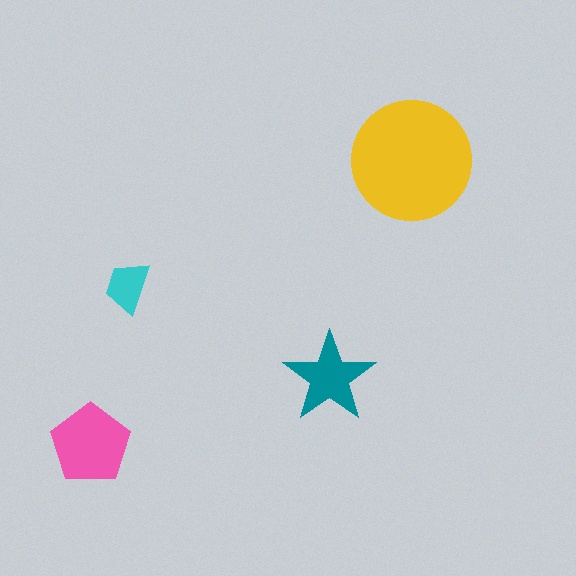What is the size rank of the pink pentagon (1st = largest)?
2nd.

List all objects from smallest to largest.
The cyan trapezoid, the teal star, the pink pentagon, the yellow circle.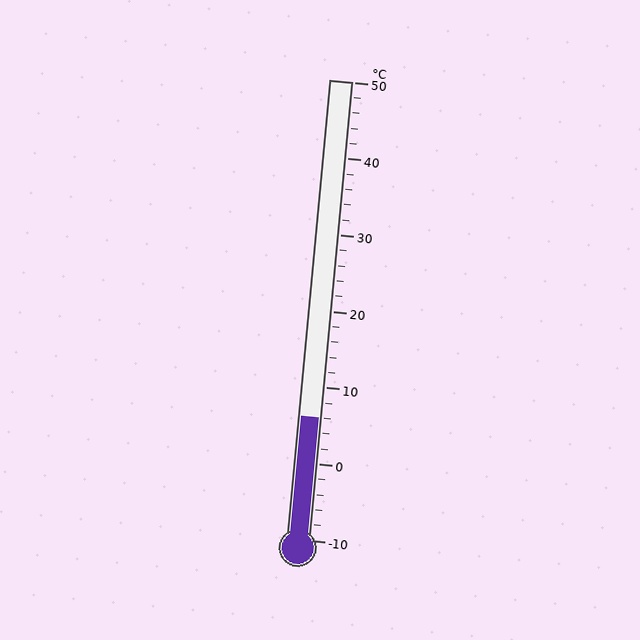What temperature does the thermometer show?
The thermometer shows approximately 6°C.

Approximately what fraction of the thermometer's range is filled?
The thermometer is filled to approximately 25% of its range.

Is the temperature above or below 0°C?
The temperature is above 0°C.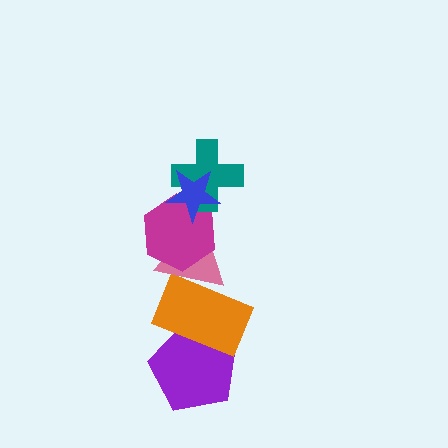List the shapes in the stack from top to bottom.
From top to bottom: the blue star, the teal cross, the magenta hexagon, the pink triangle, the orange rectangle, the purple pentagon.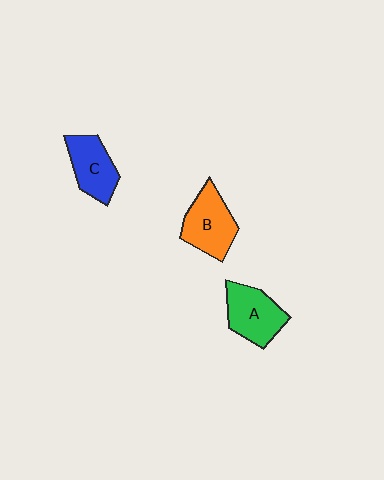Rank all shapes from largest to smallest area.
From largest to smallest: B (orange), A (green), C (blue).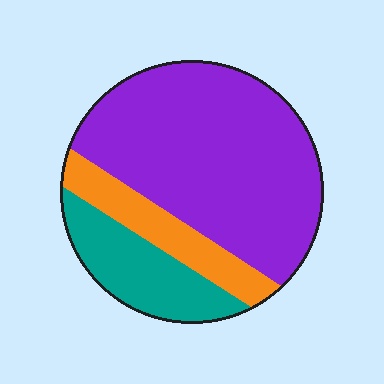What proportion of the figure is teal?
Teal covers roughly 20% of the figure.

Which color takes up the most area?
Purple, at roughly 65%.